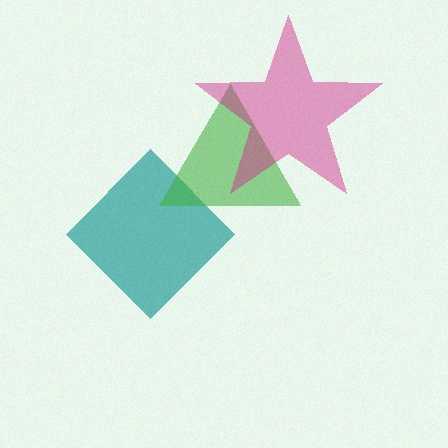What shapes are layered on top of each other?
The layered shapes are: a teal diamond, a green triangle, a magenta star.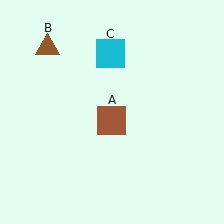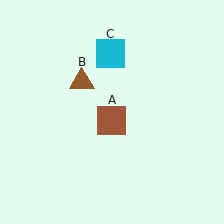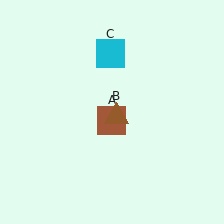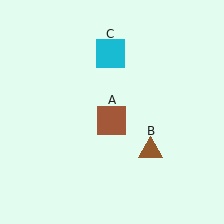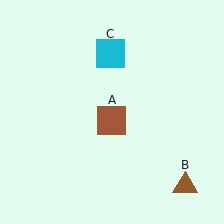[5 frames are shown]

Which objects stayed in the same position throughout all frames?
Brown square (object A) and cyan square (object C) remained stationary.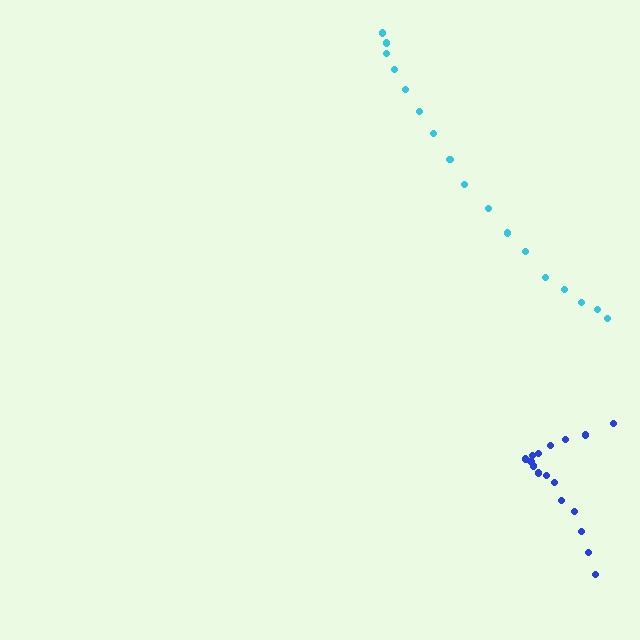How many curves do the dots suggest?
There are 2 distinct paths.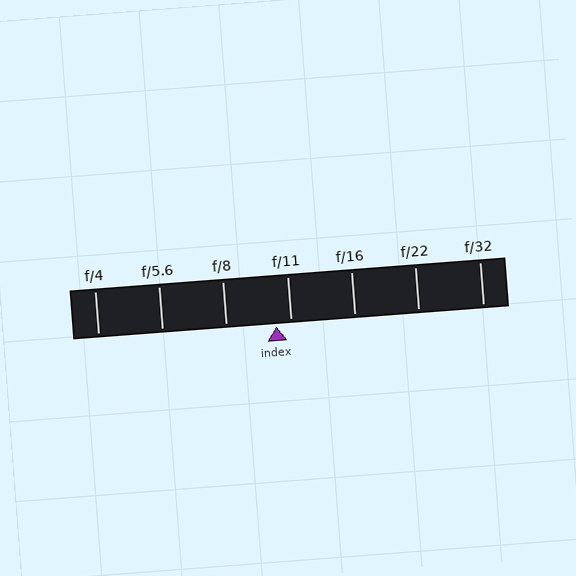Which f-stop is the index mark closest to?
The index mark is closest to f/11.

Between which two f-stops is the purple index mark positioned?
The index mark is between f/8 and f/11.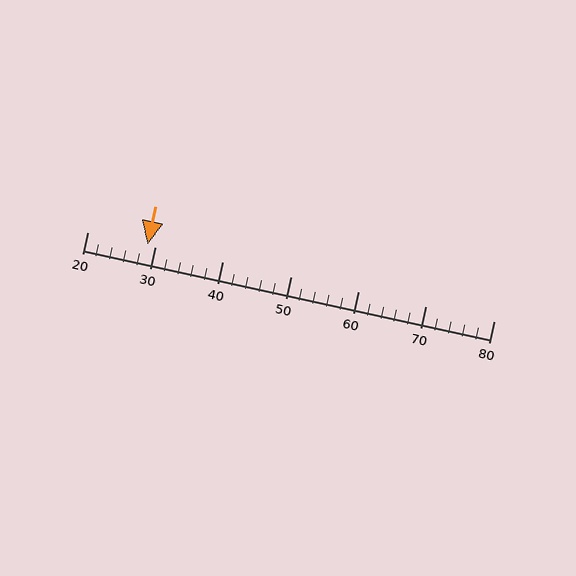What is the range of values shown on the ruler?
The ruler shows values from 20 to 80.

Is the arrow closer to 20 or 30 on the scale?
The arrow is closer to 30.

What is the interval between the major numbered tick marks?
The major tick marks are spaced 10 units apart.